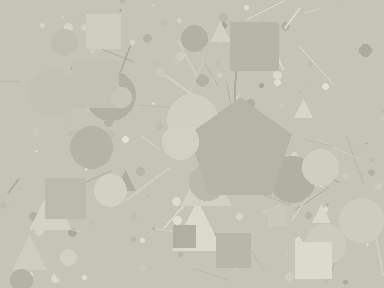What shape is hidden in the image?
A pentagon is hidden in the image.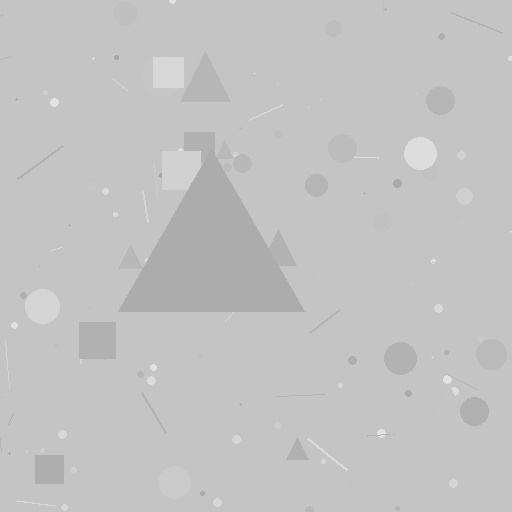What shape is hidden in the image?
A triangle is hidden in the image.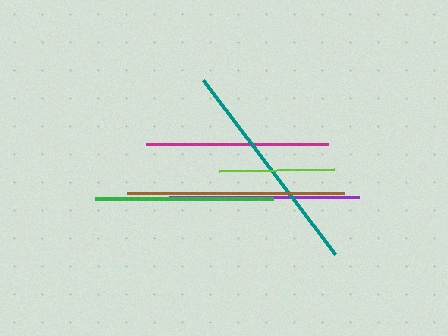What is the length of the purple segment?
The purple segment is approximately 190 pixels long.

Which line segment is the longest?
The teal line is the longest at approximately 218 pixels.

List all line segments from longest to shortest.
From longest to shortest: teal, brown, purple, magenta, green, lime.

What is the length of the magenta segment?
The magenta segment is approximately 182 pixels long.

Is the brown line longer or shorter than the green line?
The brown line is longer than the green line.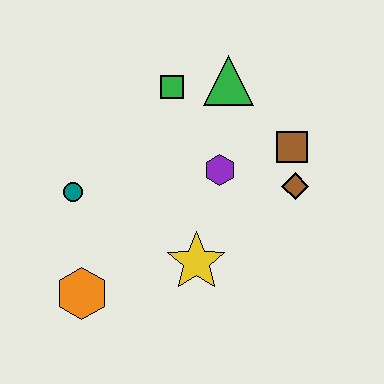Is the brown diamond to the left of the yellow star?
No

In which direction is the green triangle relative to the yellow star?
The green triangle is above the yellow star.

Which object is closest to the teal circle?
The orange hexagon is closest to the teal circle.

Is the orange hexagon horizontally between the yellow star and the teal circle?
Yes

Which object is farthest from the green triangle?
The orange hexagon is farthest from the green triangle.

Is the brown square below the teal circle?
No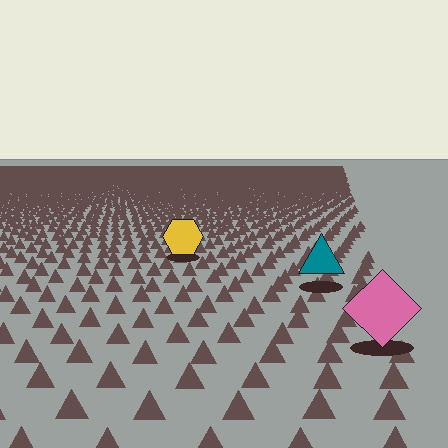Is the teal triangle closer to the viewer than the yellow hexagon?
Yes. The teal triangle is closer — you can tell from the texture gradient: the ground texture is coarser near it.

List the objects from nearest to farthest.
From nearest to farthest: the pink diamond, the teal triangle, the yellow hexagon.